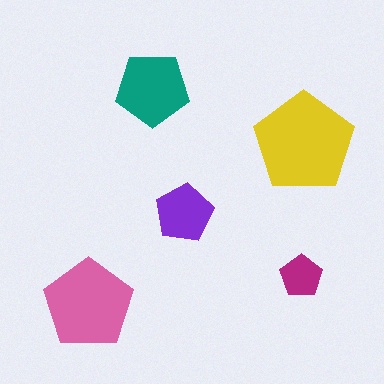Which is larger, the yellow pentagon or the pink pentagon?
The yellow one.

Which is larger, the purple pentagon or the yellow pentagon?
The yellow one.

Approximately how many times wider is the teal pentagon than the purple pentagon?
About 1.5 times wider.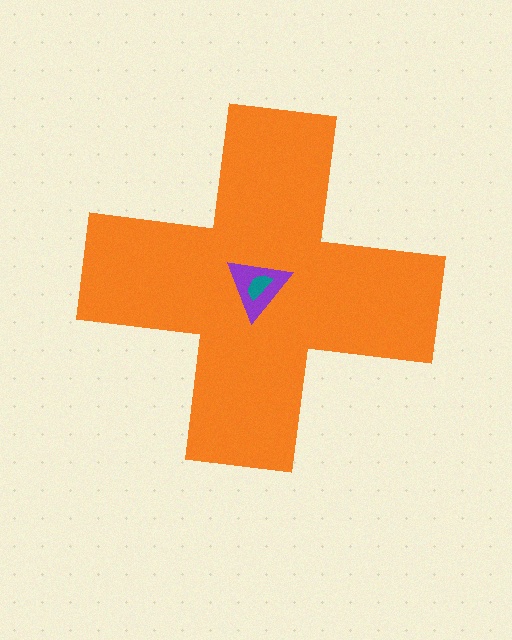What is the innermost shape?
The teal semicircle.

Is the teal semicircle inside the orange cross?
Yes.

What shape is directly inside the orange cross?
The purple triangle.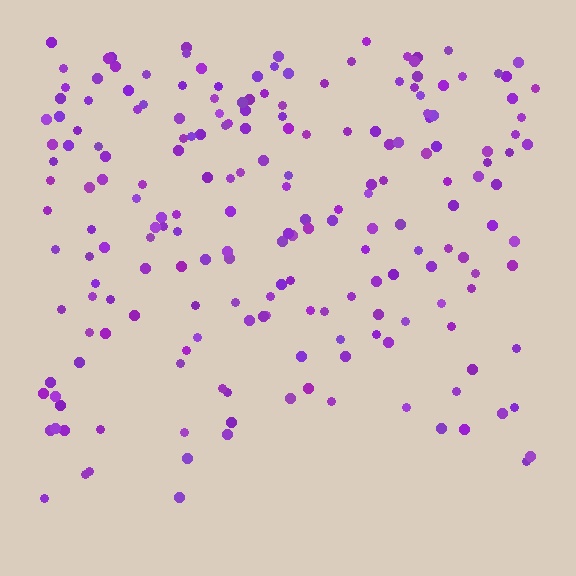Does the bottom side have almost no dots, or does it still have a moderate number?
Still a moderate number, just noticeably fewer than the top.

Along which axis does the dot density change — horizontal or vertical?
Vertical.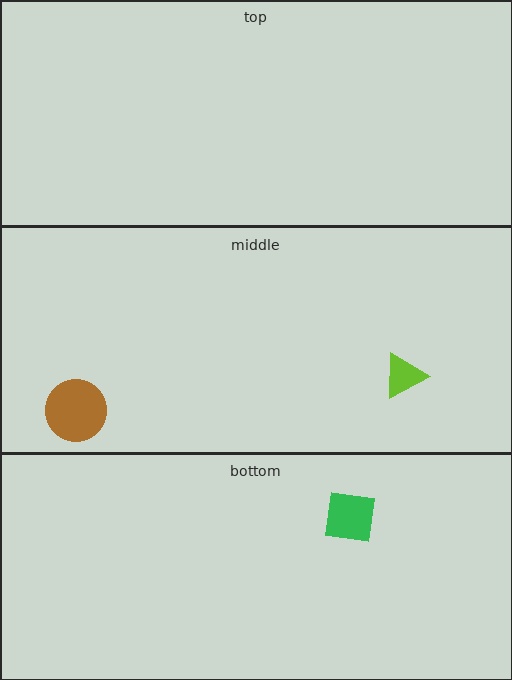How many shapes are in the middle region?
2.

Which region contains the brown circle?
The middle region.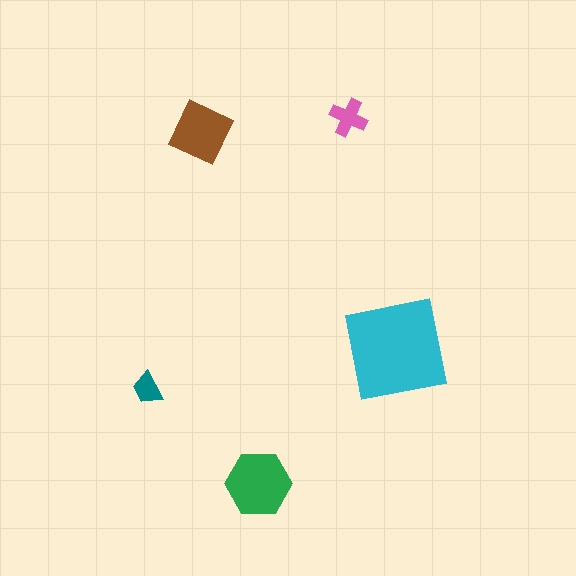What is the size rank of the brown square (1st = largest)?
3rd.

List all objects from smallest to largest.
The teal trapezoid, the pink cross, the brown square, the green hexagon, the cyan square.